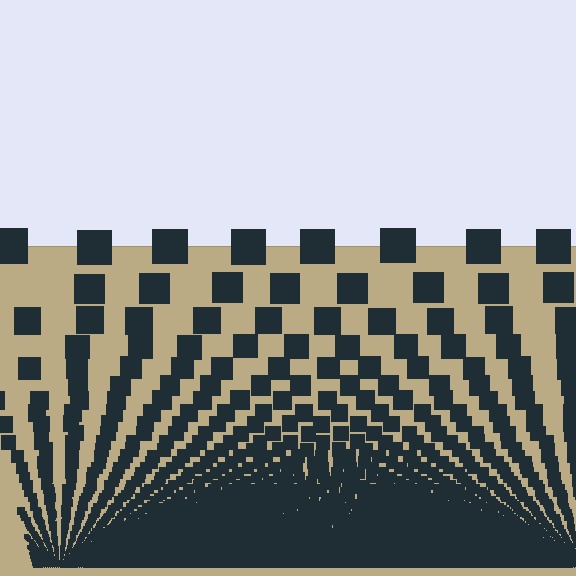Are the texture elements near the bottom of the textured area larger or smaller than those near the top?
Smaller. The gradient is inverted — elements near the bottom are smaller and denser.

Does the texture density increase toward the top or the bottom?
Density increases toward the bottom.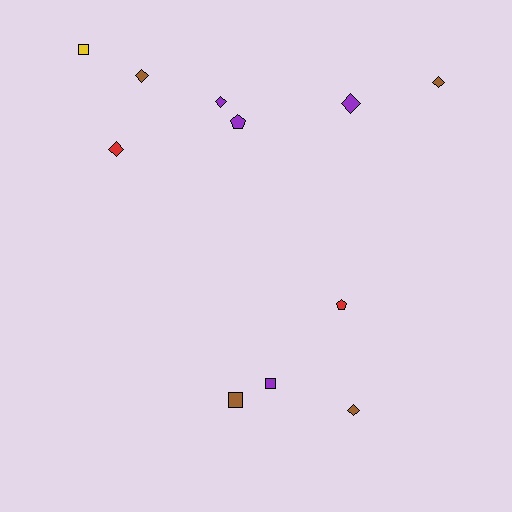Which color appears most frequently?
Purple, with 4 objects.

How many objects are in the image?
There are 11 objects.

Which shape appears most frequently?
Diamond, with 6 objects.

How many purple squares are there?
There is 1 purple square.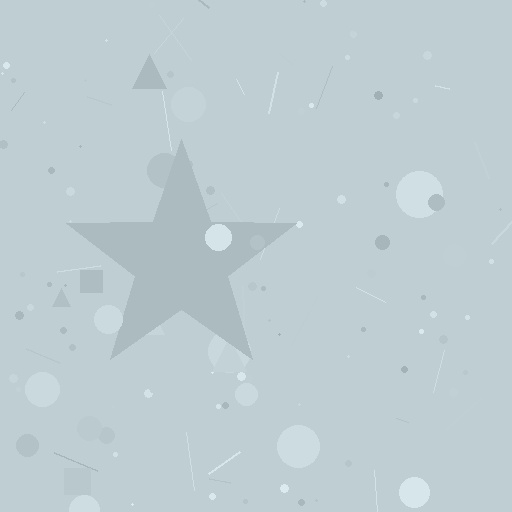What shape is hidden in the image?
A star is hidden in the image.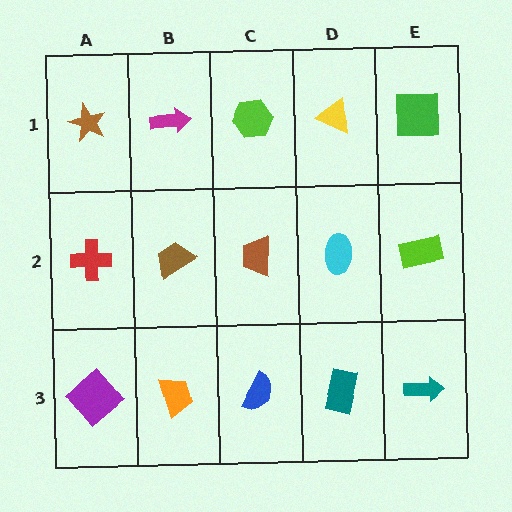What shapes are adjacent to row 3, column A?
A red cross (row 2, column A), an orange trapezoid (row 3, column B).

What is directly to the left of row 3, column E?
A teal rectangle.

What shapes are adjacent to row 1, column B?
A brown trapezoid (row 2, column B), a brown star (row 1, column A), a lime hexagon (row 1, column C).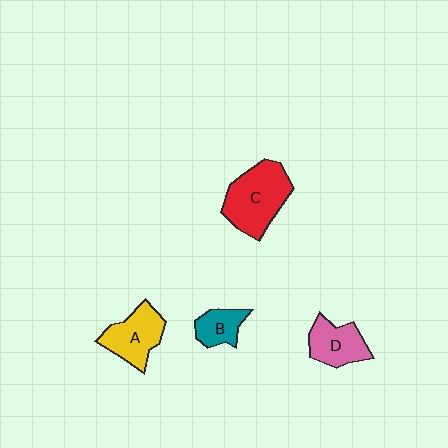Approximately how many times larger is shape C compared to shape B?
Approximately 2.3 times.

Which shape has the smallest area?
Shape B (teal).